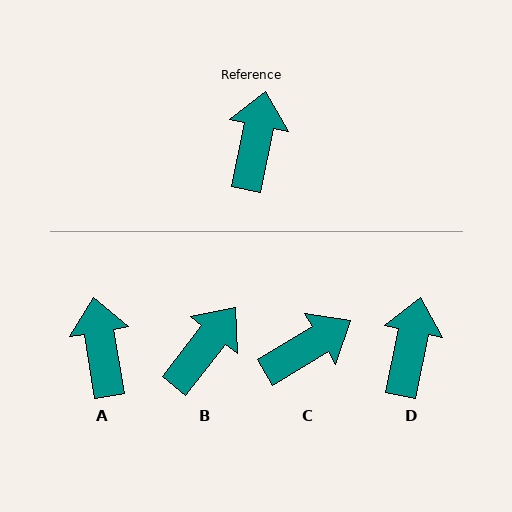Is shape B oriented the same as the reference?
No, it is off by about 26 degrees.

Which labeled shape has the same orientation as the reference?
D.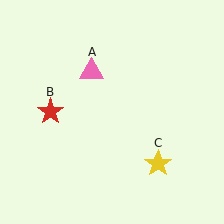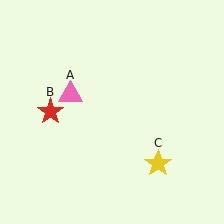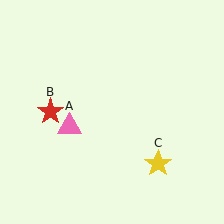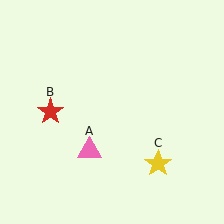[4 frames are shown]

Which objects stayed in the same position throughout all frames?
Red star (object B) and yellow star (object C) remained stationary.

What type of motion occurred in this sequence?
The pink triangle (object A) rotated counterclockwise around the center of the scene.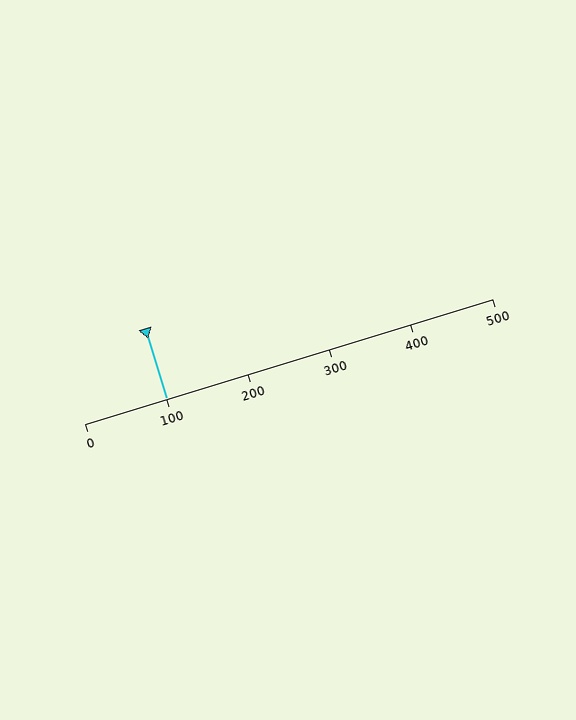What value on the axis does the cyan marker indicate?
The marker indicates approximately 100.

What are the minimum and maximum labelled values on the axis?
The axis runs from 0 to 500.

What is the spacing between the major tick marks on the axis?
The major ticks are spaced 100 apart.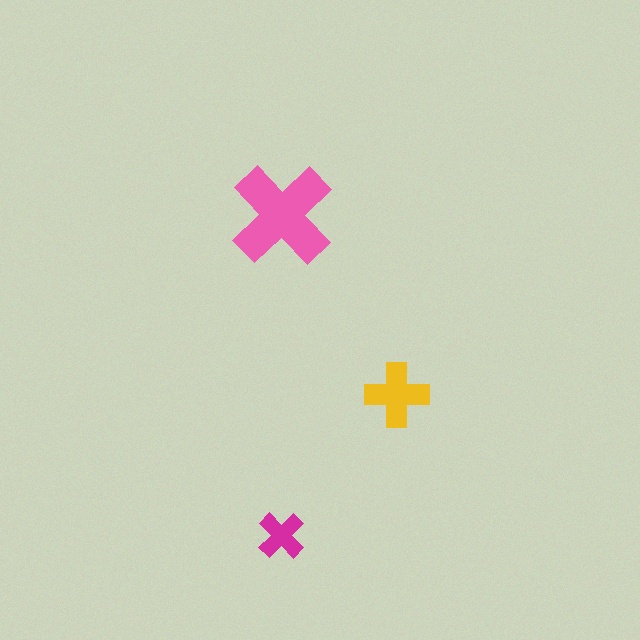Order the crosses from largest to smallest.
the pink one, the yellow one, the magenta one.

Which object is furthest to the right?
The yellow cross is rightmost.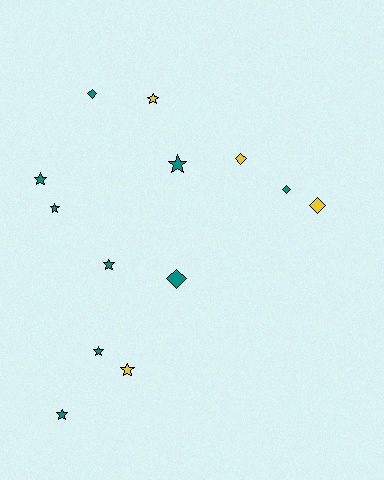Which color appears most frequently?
Teal, with 9 objects.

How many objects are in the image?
There are 13 objects.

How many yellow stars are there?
There are 2 yellow stars.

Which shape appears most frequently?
Star, with 8 objects.